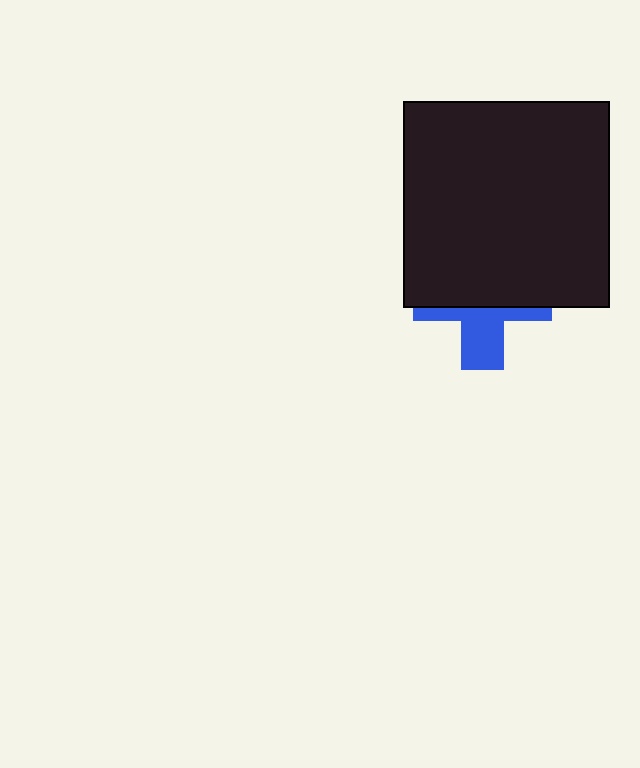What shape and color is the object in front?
The object in front is a black square.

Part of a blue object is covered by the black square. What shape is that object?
It is a cross.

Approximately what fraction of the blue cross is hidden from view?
Roughly 60% of the blue cross is hidden behind the black square.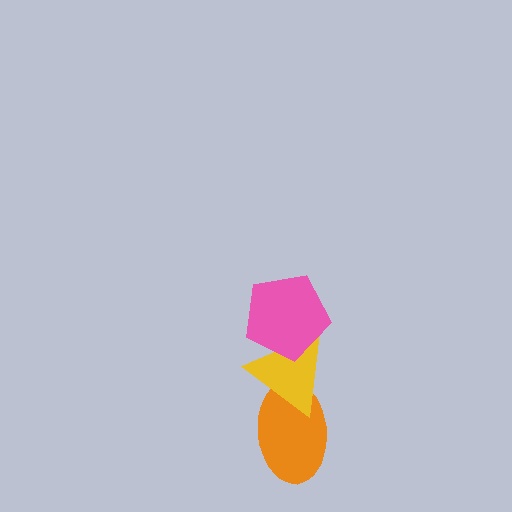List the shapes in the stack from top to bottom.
From top to bottom: the pink pentagon, the yellow triangle, the orange ellipse.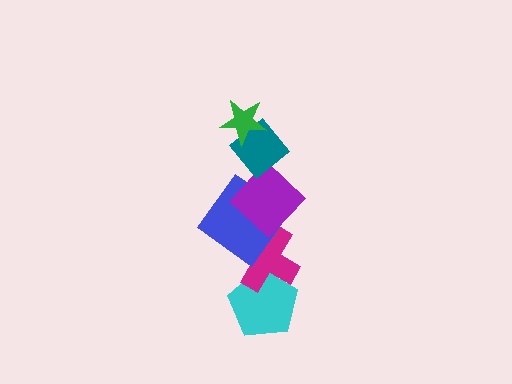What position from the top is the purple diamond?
The purple diamond is 3rd from the top.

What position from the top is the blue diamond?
The blue diamond is 4th from the top.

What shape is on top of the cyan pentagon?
The magenta cross is on top of the cyan pentagon.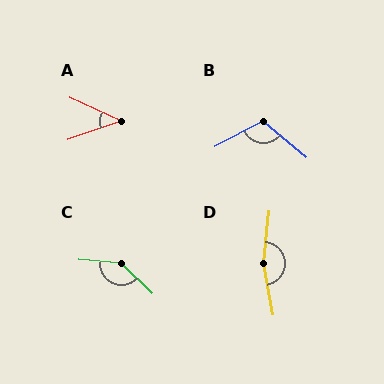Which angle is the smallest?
A, at approximately 43 degrees.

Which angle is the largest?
D, at approximately 163 degrees.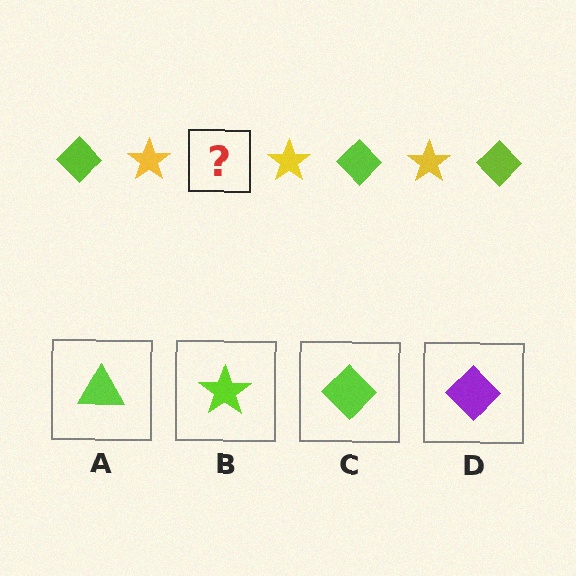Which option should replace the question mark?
Option C.